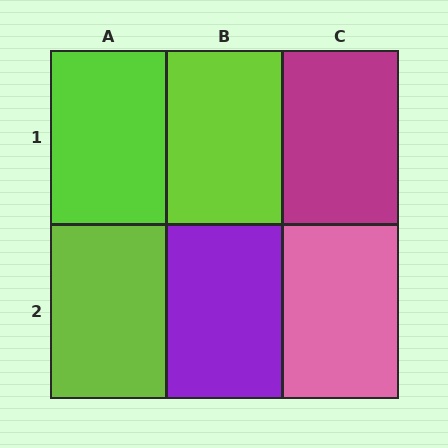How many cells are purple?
1 cell is purple.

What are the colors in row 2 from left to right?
Lime, purple, pink.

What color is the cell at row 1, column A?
Lime.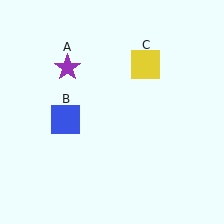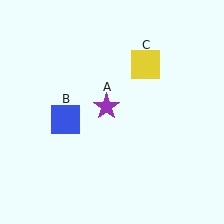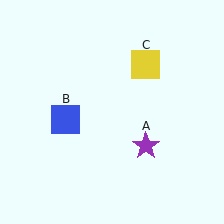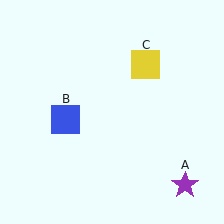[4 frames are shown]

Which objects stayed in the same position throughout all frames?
Blue square (object B) and yellow square (object C) remained stationary.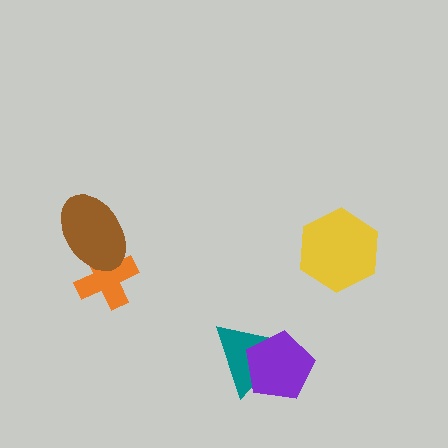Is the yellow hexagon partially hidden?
No, no other shape covers it.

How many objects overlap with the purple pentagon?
1 object overlaps with the purple pentagon.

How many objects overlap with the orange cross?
1 object overlaps with the orange cross.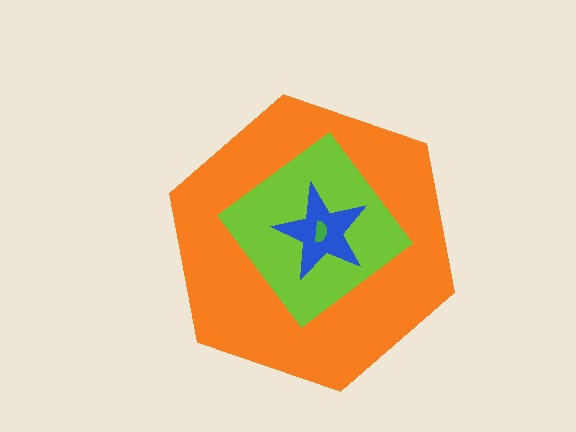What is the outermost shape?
The orange hexagon.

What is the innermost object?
The green semicircle.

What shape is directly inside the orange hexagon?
The lime diamond.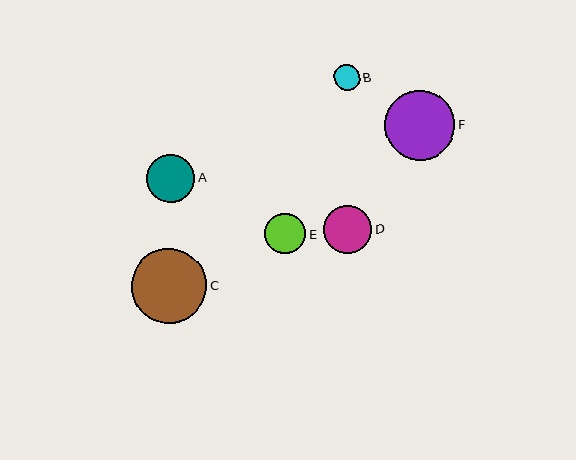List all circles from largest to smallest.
From largest to smallest: C, F, D, A, E, B.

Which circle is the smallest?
Circle B is the smallest with a size of approximately 26 pixels.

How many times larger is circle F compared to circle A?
Circle F is approximately 1.5 times the size of circle A.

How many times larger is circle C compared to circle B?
Circle C is approximately 2.9 times the size of circle B.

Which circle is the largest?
Circle C is the largest with a size of approximately 75 pixels.